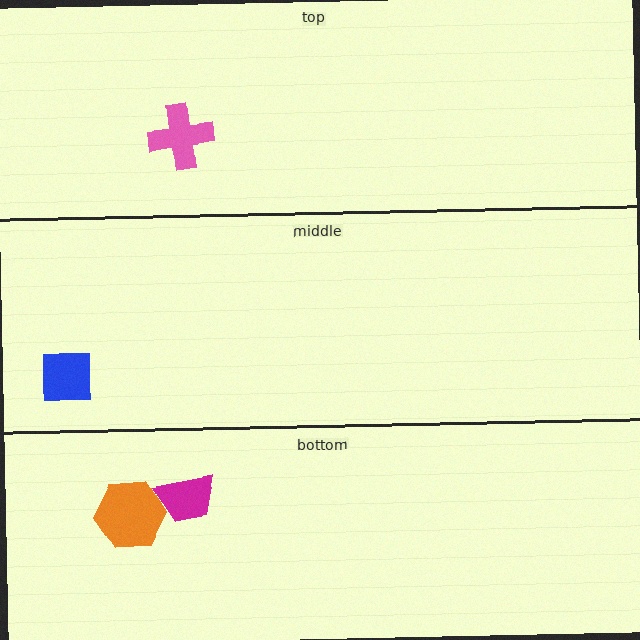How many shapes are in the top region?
1.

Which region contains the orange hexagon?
The bottom region.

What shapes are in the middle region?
The blue square.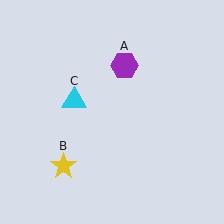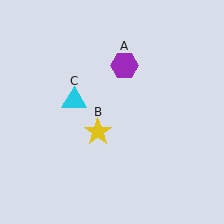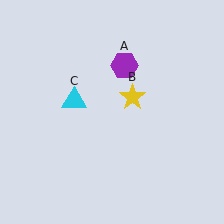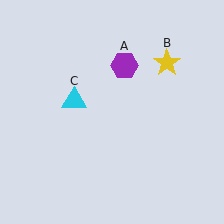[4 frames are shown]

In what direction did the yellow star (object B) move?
The yellow star (object B) moved up and to the right.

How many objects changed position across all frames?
1 object changed position: yellow star (object B).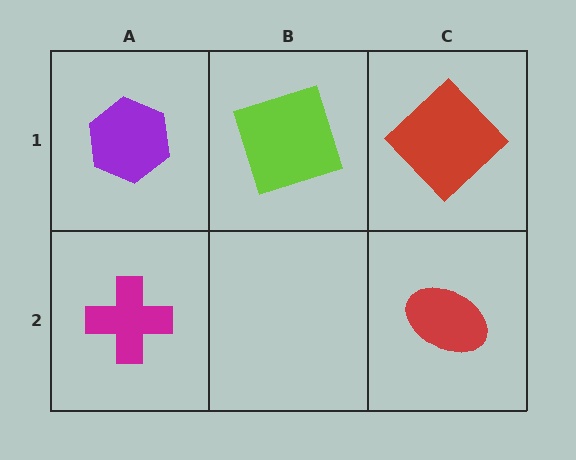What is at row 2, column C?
A red ellipse.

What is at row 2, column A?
A magenta cross.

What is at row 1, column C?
A red diamond.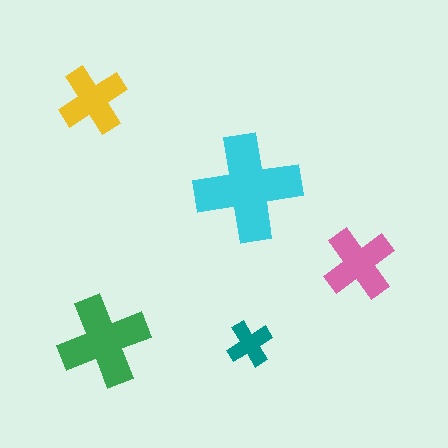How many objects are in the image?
There are 5 objects in the image.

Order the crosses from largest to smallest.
the cyan one, the green one, the pink one, the yellow one, the teal one.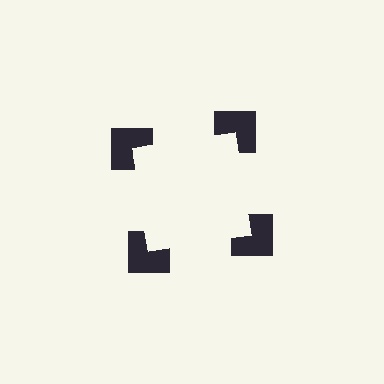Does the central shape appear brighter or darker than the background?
It typically appears slightly brighter than the background, even though no actual brightness change is drawn.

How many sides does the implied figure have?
4 sides.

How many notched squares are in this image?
There are 4 — one at each vertex of the illusory square.